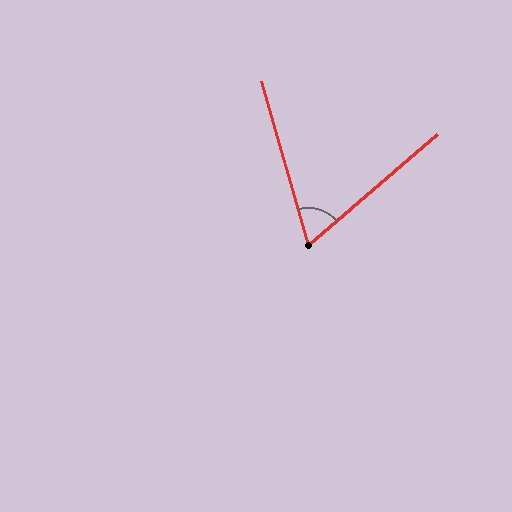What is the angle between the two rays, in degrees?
Approximately 66 degrees.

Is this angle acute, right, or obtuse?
It is acute.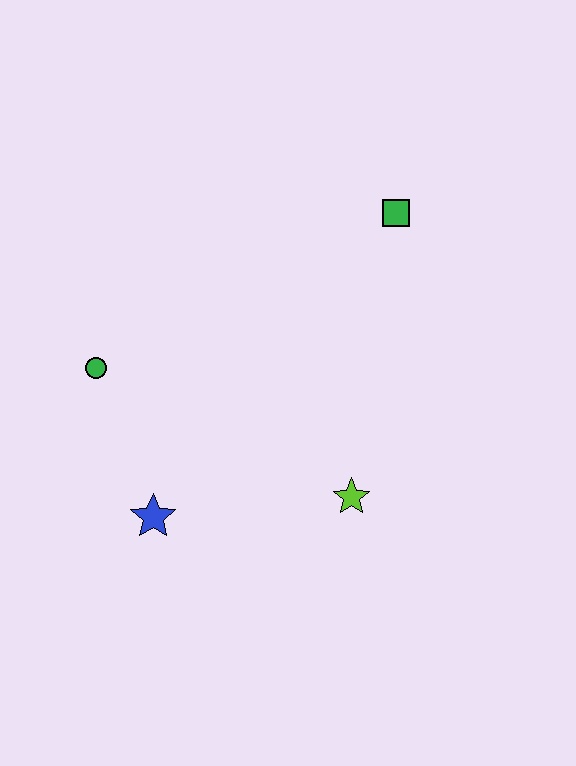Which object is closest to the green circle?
The blue star is closest to the green circle.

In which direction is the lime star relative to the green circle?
The lime star is to the right of the green circle.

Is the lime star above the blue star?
Yes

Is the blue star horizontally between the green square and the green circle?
Yes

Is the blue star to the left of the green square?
Yes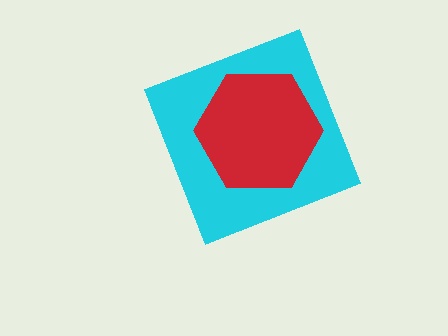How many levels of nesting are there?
2.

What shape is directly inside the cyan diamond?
The red hexagon.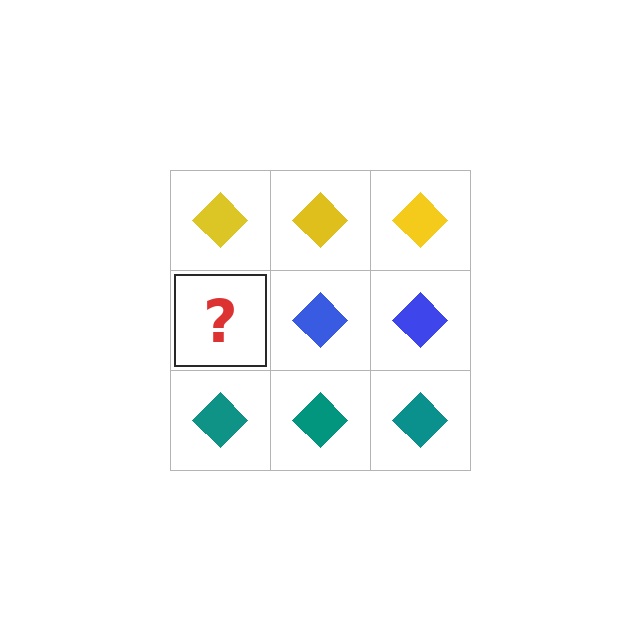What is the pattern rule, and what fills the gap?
The rule is that each row has a consistent color. The gap should be filled with a blue diamond.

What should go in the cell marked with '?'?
The missing cell should contain a blue diamond.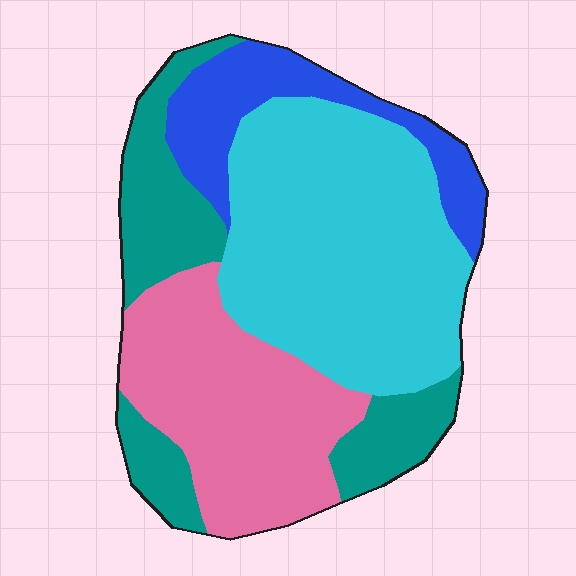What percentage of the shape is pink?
Pink takes up about one quarter (1/4) of the shape.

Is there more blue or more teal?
Teal.